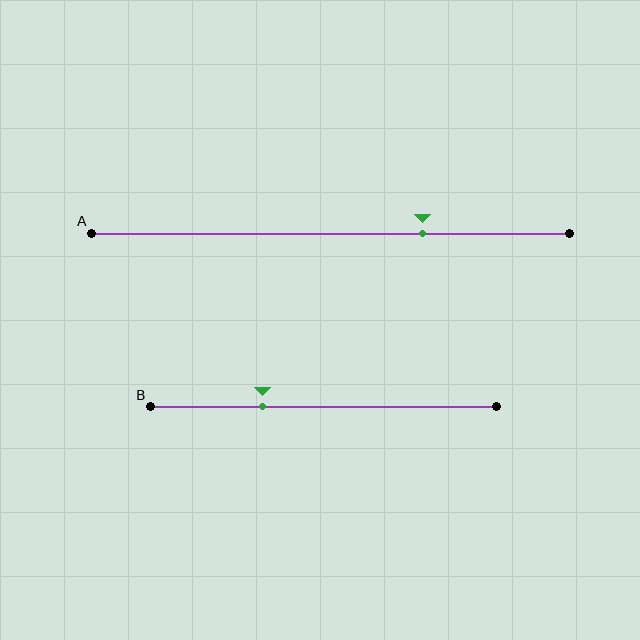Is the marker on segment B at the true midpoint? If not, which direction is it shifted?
No, the marker on segment B is shifted to the left by about 18% of the segment length.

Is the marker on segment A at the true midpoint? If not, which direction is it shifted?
No, the marker on segment A is shifted to the right by about 19% of the segment length.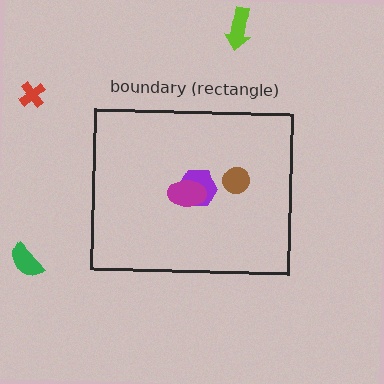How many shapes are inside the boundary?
4 inside, 3 outside.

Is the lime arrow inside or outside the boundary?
Outside.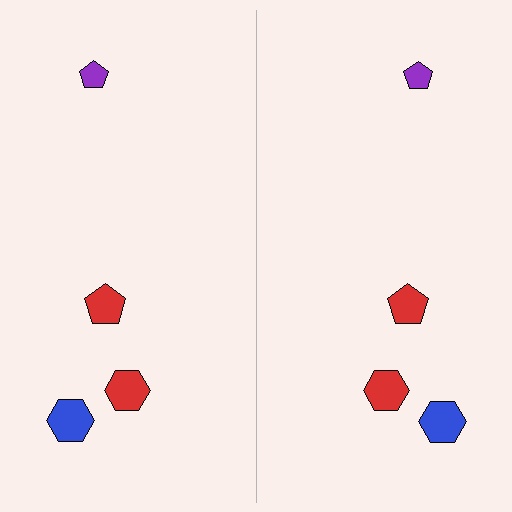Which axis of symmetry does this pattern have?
The pattern has a vertical axis of symmetry running through the center of the image.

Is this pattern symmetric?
Yes, this pattern has bilateral (reflection) symmetry.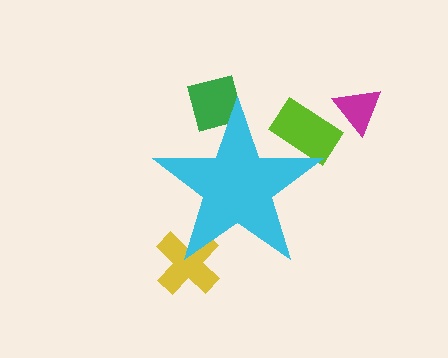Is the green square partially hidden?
Yes, the green square is partially hidden behind the cyan star.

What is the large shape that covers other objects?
A cyan star.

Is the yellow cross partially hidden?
Yes, the yellow cross is partially hidden behind the cyan star.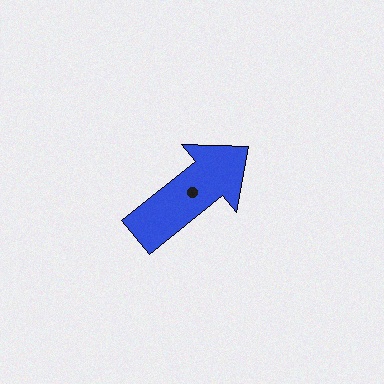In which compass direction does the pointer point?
Northeast.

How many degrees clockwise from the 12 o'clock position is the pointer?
Approximately 51 degrees.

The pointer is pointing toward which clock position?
Roughly 2 o'clock.